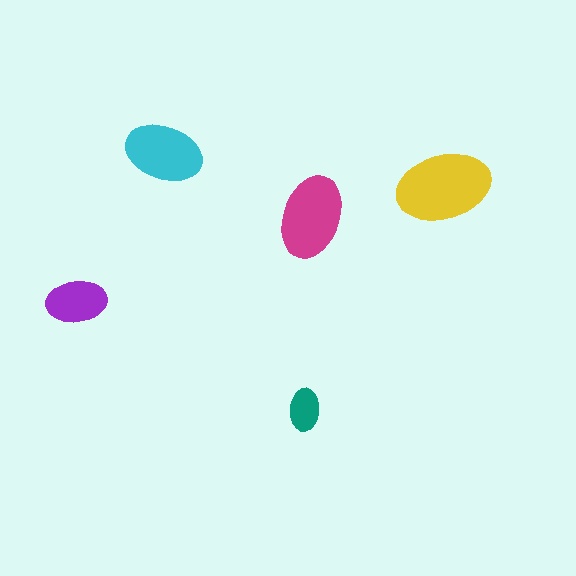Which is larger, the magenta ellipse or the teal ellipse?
The magenta one.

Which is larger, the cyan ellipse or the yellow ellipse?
The yellow one.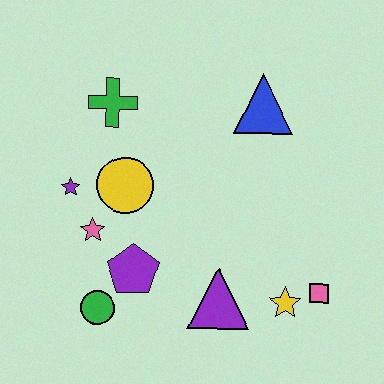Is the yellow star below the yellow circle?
Yes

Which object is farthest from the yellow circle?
The pink square is farthest from the yellow circle.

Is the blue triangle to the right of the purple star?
Yes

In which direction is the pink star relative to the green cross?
The pink star is below the green cross.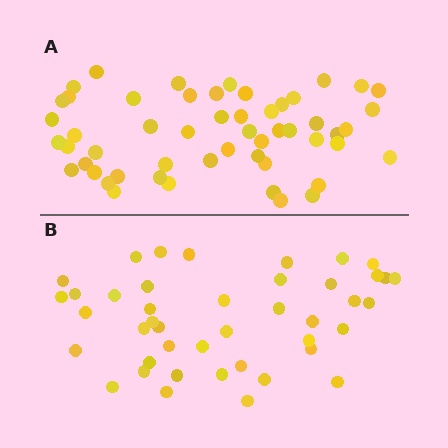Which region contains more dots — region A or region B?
Region A (the top region) has more dots.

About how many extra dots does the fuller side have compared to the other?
Region A has roughly 10 or so more dots than region B.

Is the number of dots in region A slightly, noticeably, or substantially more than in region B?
Region A has only slightly more — the two regions are fairly close. The ratio is roughly 1.2 to 1.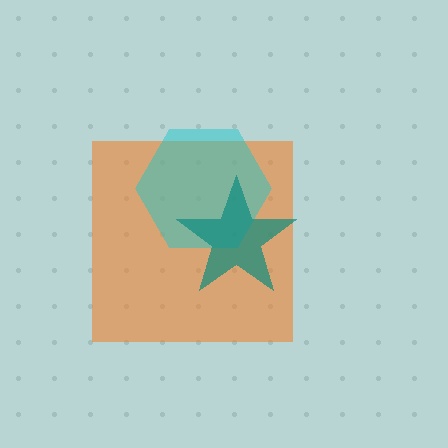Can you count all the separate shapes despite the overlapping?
Yes, there are 3 separate shapes.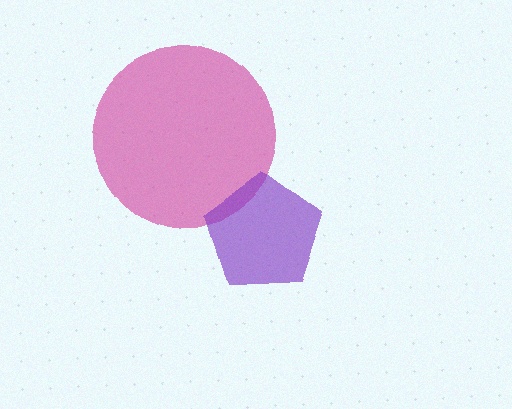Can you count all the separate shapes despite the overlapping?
Yes, there are 2 separate shapes.